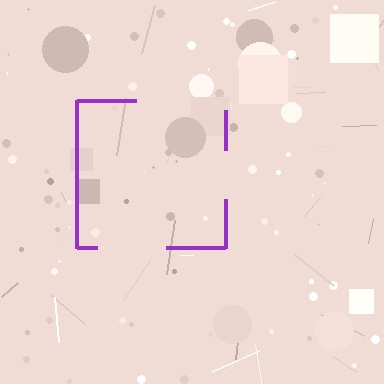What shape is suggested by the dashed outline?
The dashed outline suggests a square.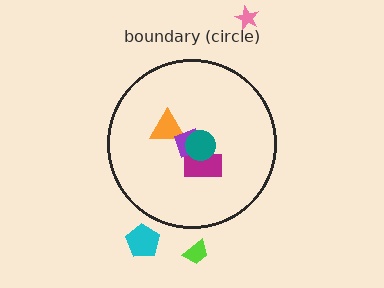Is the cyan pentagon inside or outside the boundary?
Outside.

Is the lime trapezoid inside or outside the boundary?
Outside.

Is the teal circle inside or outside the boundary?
Inside.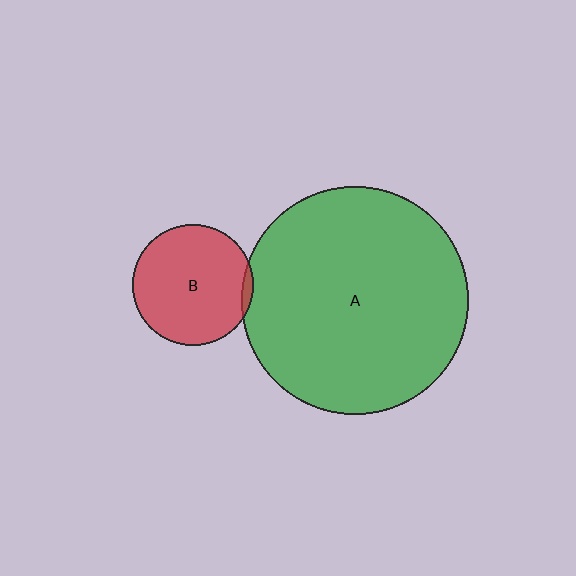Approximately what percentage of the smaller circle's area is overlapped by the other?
Approximately 5%.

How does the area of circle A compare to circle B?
Approximately 3.5 times.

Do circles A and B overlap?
Yes.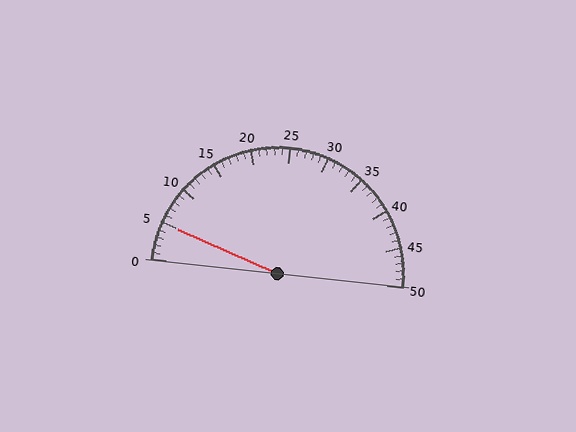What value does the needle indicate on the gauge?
The needle indicates approximately 5.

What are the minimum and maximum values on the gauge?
The gauge ranges from 0 to 50.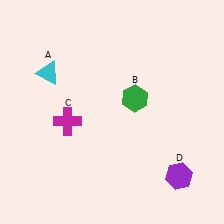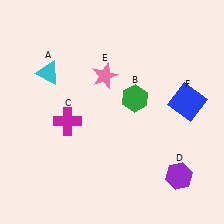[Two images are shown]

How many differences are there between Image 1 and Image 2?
There are 2 differences between the two images.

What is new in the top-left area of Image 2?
A pink star (E) was added in the top-left area of Image 2.